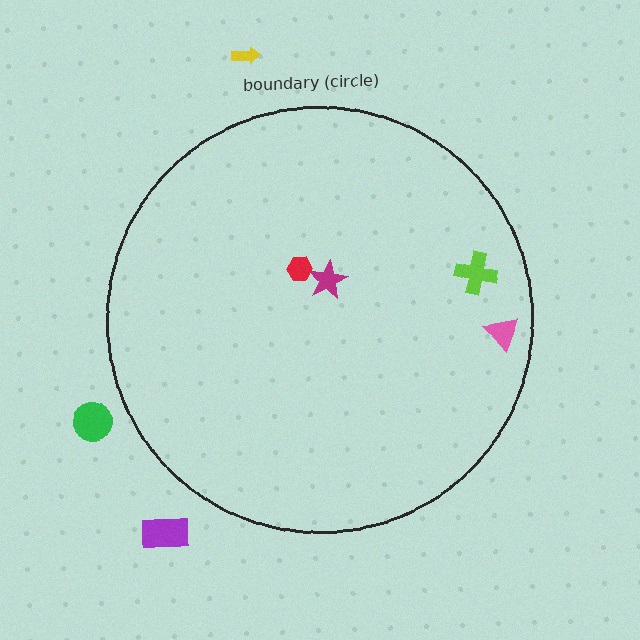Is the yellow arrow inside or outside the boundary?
Outside.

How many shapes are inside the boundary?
4 inside, 3 outside.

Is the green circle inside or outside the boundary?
Outside.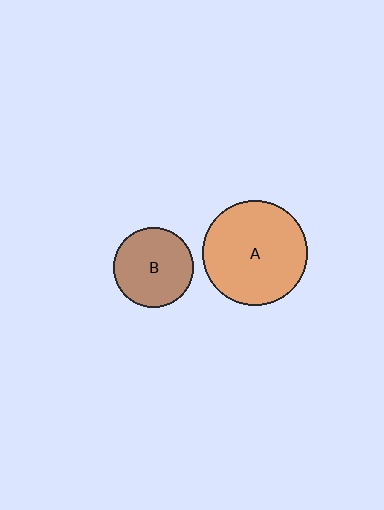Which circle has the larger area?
Circle A (orange).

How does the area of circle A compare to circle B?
Approximately 1.7 times.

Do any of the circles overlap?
No, none of the circles overlap.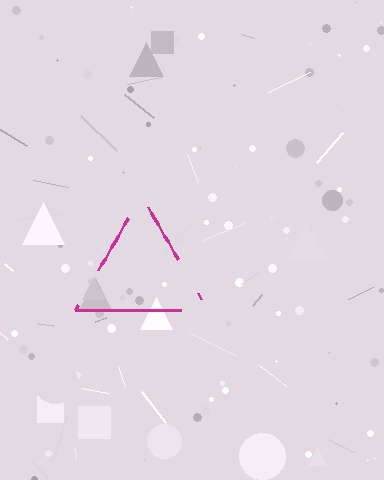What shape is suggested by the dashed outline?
The dashed outline suggests a triangle.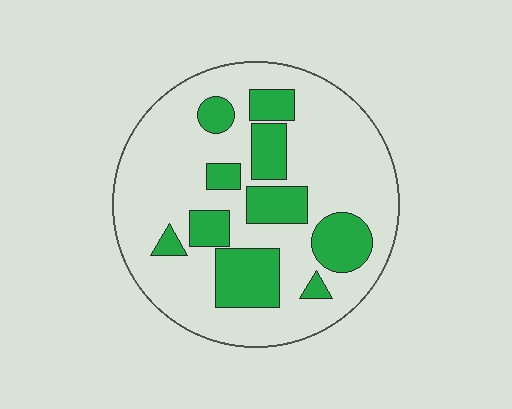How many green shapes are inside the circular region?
10.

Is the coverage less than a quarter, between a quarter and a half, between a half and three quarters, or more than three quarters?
Between a quarter and a half.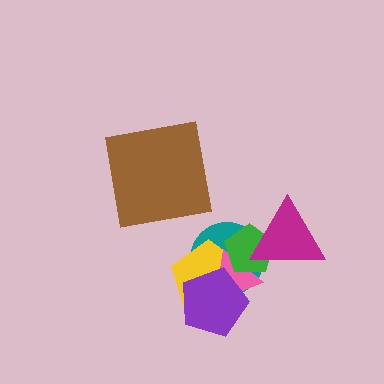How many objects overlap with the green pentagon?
4 objects overlap with the green pentagon.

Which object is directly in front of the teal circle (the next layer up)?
The yellow pentagon is directly in front of the teal circle.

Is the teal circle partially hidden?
Yes, it is partially covered by another shape.